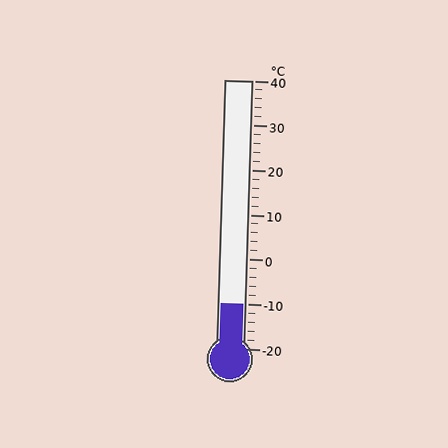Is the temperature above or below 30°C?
The temperature is below 30°C.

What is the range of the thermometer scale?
The thermometer scale ranges from -20°C to 40°C.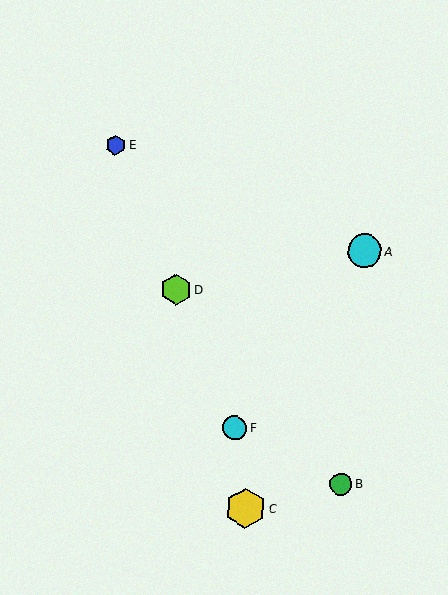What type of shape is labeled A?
Shape A is a cyan circle.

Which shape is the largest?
The yellow hexagon (labeled C) is the largest.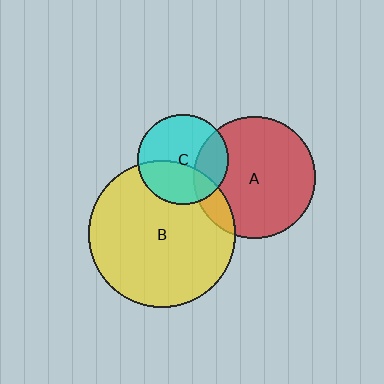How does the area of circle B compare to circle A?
Approximately 1.5 times.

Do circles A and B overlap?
Yes.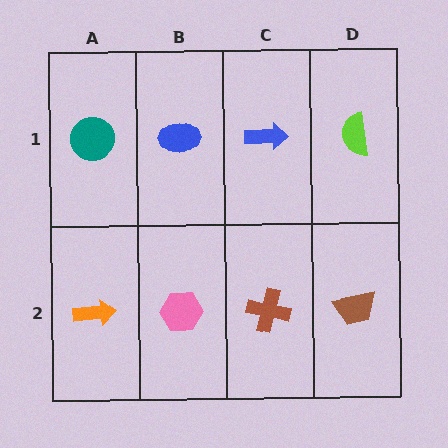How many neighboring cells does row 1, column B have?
3.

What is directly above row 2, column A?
A teal circle.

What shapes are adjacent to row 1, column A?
An orange arrow (row 2, column A), a blue ellipse (row 1, column B).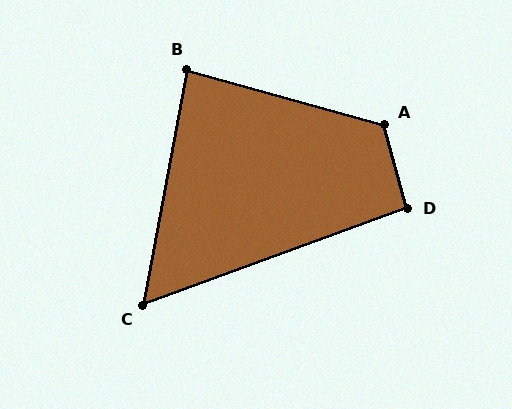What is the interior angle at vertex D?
Approximately 95 degrees (obtuse).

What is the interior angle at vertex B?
Approximately 85 degrees (acute).